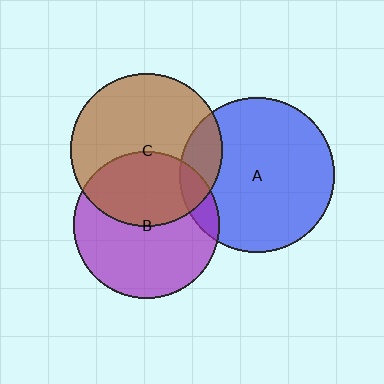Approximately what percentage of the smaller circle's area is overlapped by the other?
Approximately 15%.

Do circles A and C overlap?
Yes.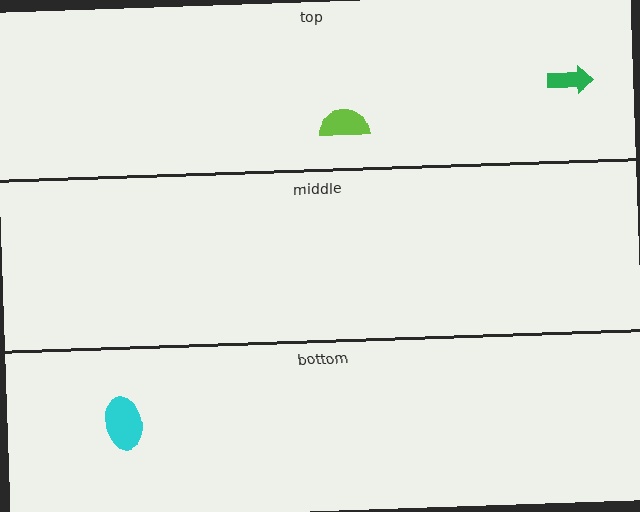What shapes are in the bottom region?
The cyan ellipse.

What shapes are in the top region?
The lime semicircle, the green arrow.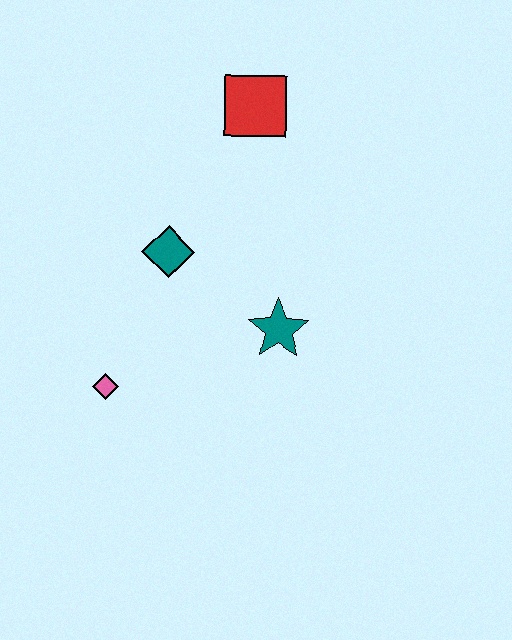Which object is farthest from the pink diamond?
The red square is farthest from the pink diamond.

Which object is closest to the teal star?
The teal diamond is closest to the teal star.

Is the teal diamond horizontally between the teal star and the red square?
No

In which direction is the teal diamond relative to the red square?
The teal diamond is below the red square.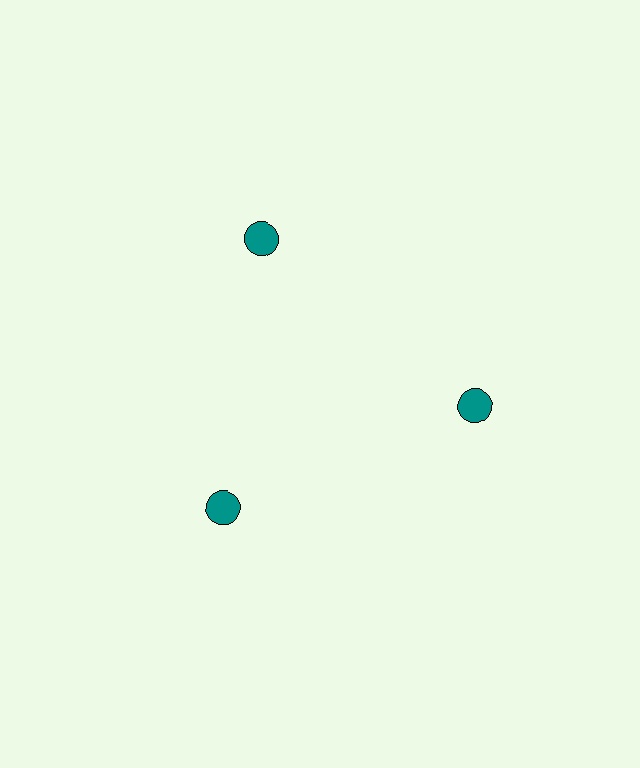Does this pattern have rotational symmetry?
Yes, this pattern has 3-fold rotational symmetry. It looks the same after rotating 120 degrees around the center.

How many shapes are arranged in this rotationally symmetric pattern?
There are 3 shapes, arranged in 3 groups of 1.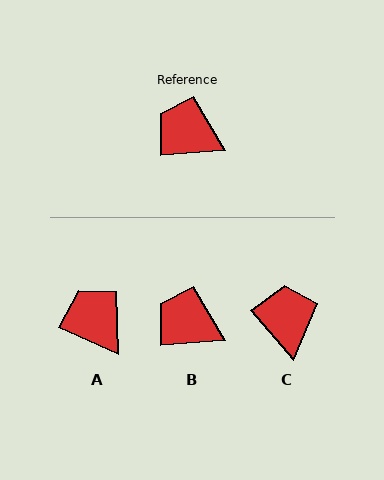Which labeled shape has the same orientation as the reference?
B.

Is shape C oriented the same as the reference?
No, it is off by about 54 degrees.